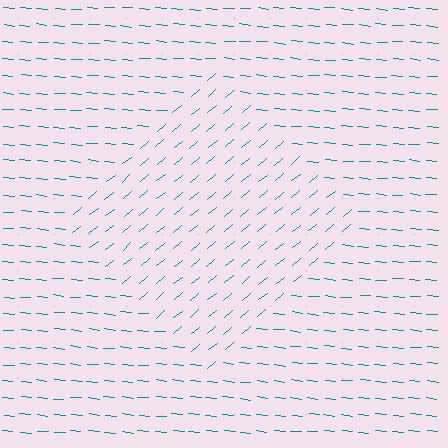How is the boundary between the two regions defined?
The boundary is defined purely by a change in line orientation (approximately 45 degrees difference). All lines are the same color and thickness.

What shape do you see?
I see a diamond.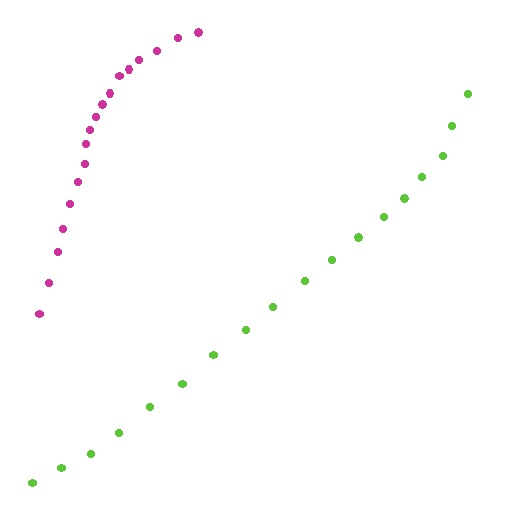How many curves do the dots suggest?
There are 2 distinct paths.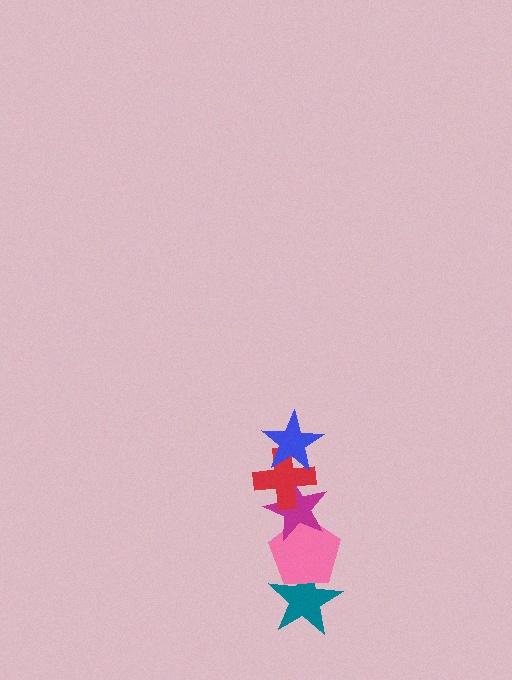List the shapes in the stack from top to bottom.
From top to bottom: the blue star, the red cross, the magenta star, the pink pentagon, the teal star.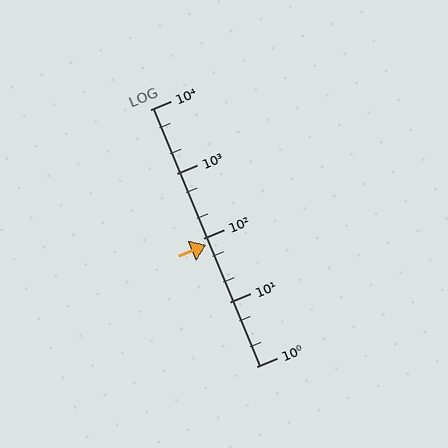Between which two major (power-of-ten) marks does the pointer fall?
The pointer is between 10 and 100.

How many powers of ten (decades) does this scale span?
The scale spans 4 decades, from 1 to 10000.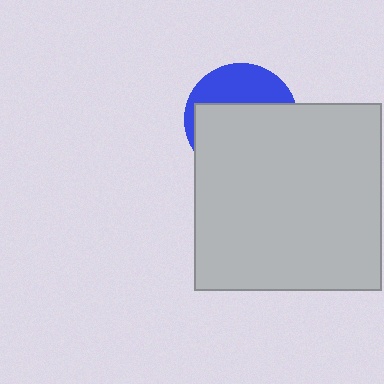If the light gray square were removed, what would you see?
You would see the complete blue circle.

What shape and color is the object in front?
The object in front is a light gray square.